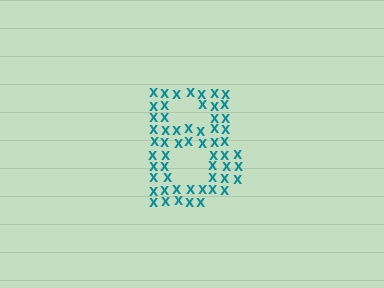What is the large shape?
The large shape is the letter B.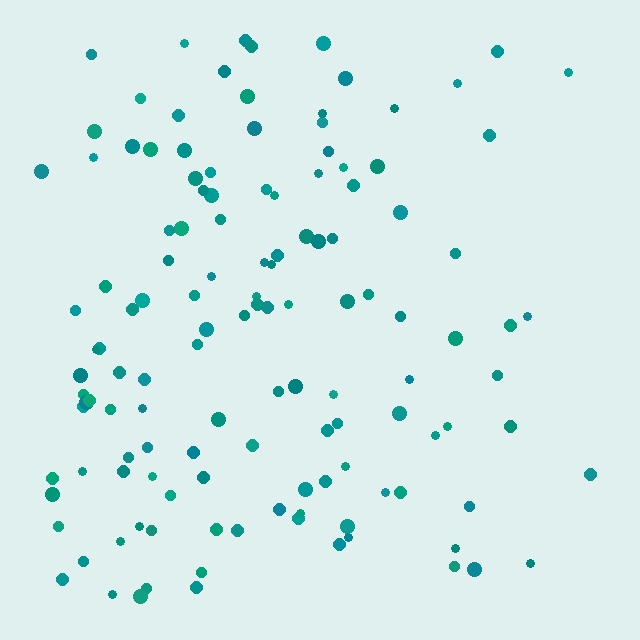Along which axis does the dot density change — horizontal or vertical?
Horizontal.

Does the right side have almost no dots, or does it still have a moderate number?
Still a moderate number, just noticeably fewer than the left.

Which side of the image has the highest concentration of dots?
The left.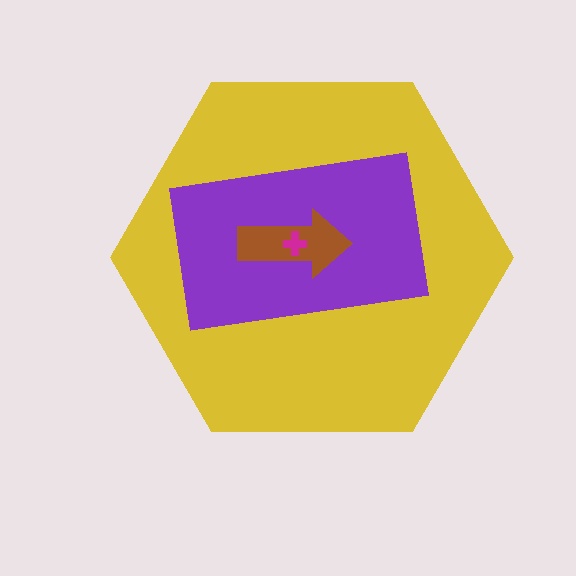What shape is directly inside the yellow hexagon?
The purple rectangle.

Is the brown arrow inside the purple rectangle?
Yes.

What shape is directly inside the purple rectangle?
The brown arrow.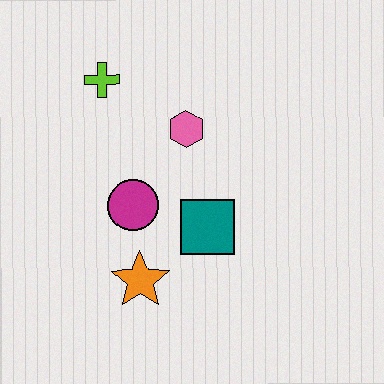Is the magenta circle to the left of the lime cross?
No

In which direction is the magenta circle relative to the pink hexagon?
The magenta circle is below the pink hexagon.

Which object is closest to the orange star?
The magenta circle is closest to the orange star.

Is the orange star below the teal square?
Yes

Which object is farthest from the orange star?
The lime cross is farthest from the orange star.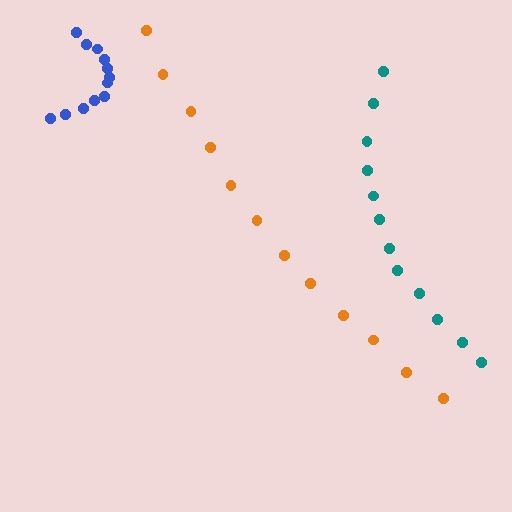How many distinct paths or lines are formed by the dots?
There are 3 distinct paths.